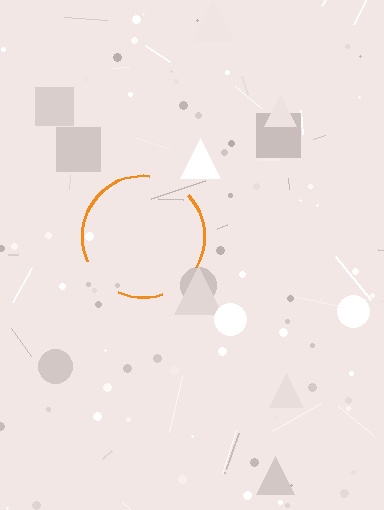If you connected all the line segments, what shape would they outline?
They would outline a circle.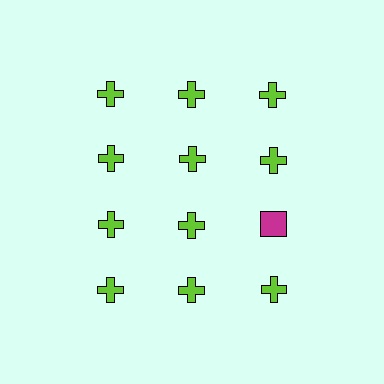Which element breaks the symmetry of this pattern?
The magenta square in the third row, center column breaks the symmetry. All other shapes are lime crosses.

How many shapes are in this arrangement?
There are 12 shapes arranged in a grid pattern.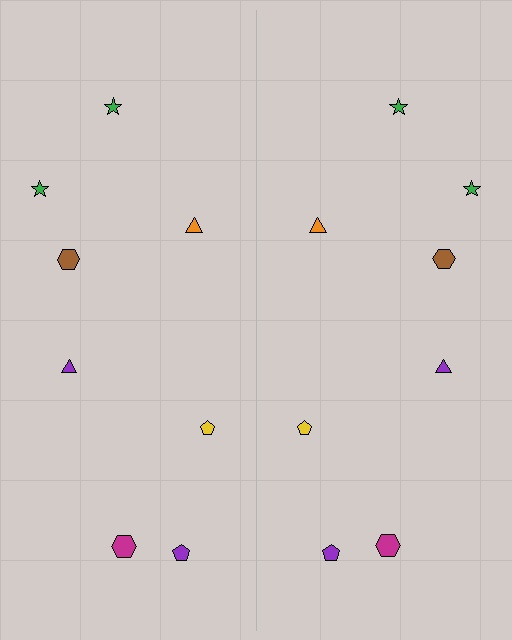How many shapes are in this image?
There are 16 shapes in this image.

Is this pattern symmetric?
Yes, this pattern has bilateral (reflection) symmetry.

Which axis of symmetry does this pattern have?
The pattern has a vertical axis of symmetry running through the center of the image.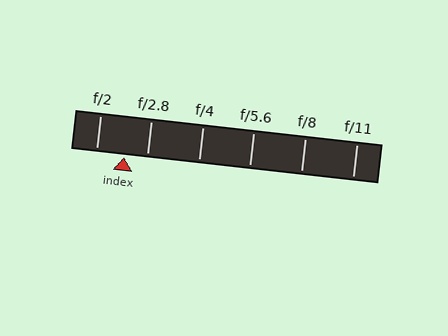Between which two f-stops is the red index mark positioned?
The index mark is between f/2 and f/2.8.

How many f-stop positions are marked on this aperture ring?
There are 6 f-stop positions marked.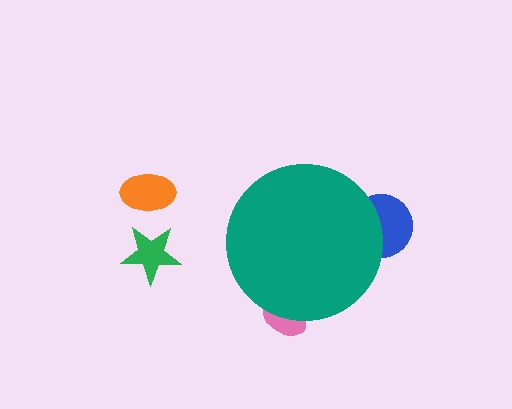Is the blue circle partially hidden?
Yes, the blue circle is partially hidden behind the teal circle.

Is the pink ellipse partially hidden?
Yes, the pink ellipse is partially hidden behind the teal circle.